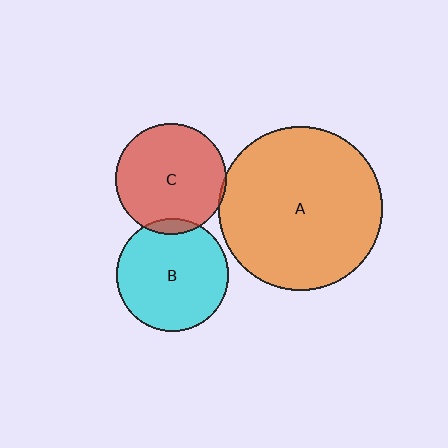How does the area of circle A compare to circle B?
Approximately 2.1 times.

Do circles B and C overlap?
Yes.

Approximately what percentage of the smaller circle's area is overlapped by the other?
Approximately 5%.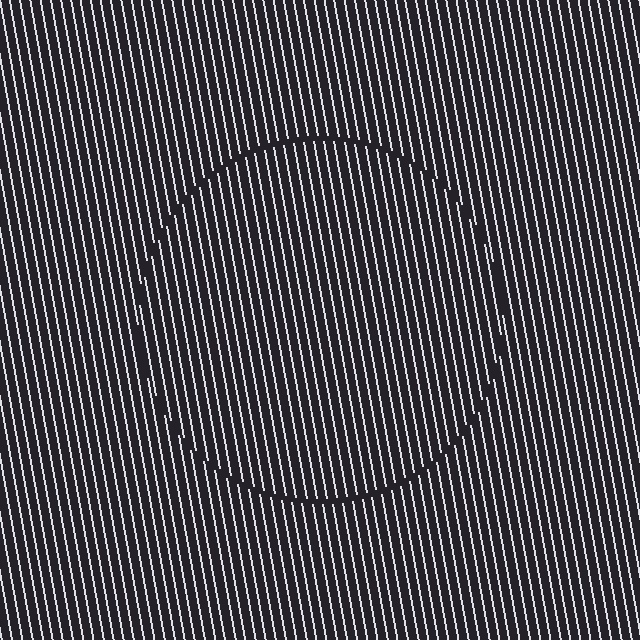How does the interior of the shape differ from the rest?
The interior of the shape contains the same grating, shifted by half a period — the contour is defined by the phase discontinuity where line-ends from the inner and outer gratings abut.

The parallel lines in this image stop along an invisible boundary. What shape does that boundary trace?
An illusory circle. The interior of the shape contains the same grating, shifted by half a period — the contour is defined by the phase discontinuity where line-ends from the inner and outer gratings abut.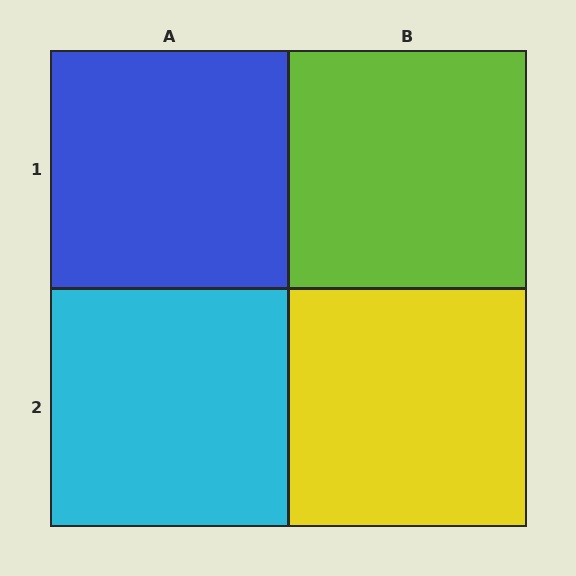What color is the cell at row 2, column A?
Cyan.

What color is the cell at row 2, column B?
Yellow.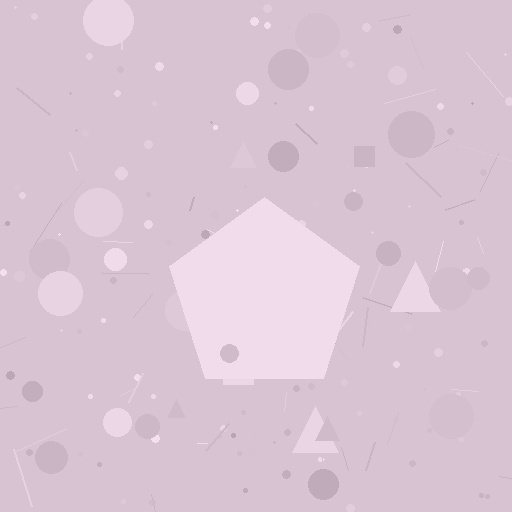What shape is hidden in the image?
A pentagon is hidden in the image.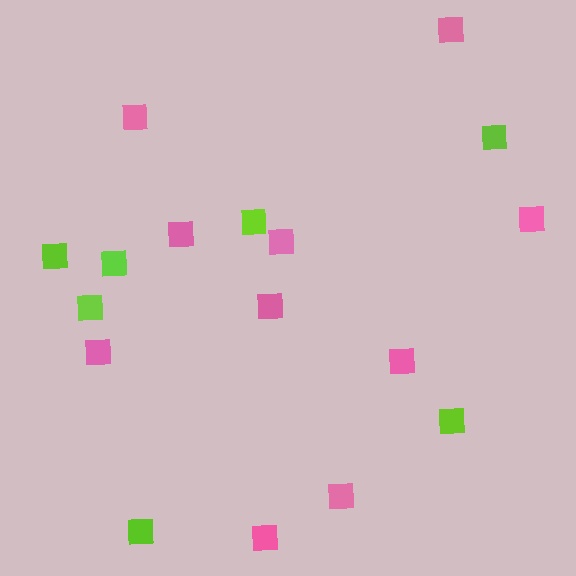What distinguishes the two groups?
There are 2 groups: one group of lime squares (7) and one group of pink squares (10).